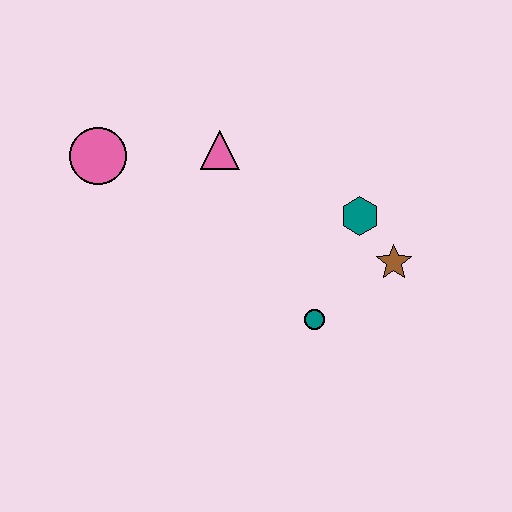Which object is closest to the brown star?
The teal hexagon is closest to the brown star.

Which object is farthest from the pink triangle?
The brown star is farthest from the pink triangle.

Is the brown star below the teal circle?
No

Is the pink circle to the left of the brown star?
Yes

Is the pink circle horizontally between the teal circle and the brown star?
No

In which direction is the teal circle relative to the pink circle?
The teal circle is to the right of the pink circle.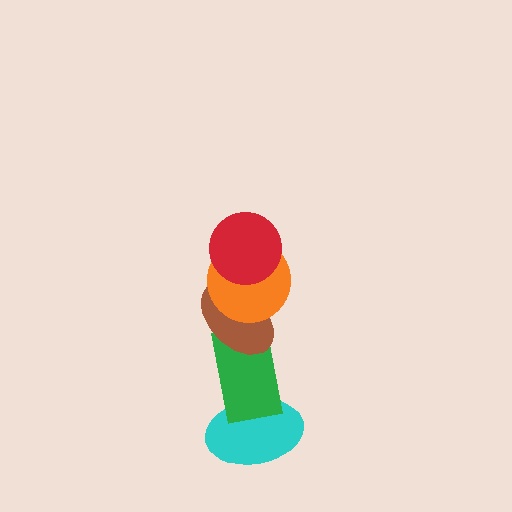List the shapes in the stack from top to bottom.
From top to bottom: the red circle, the orange circle, the brown ellipse, the green rectangle, the cyan ellipse.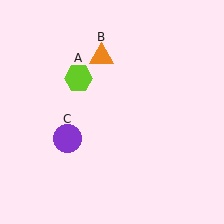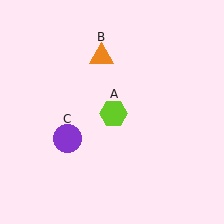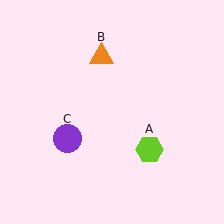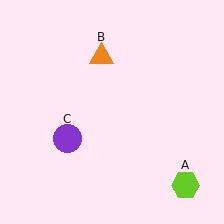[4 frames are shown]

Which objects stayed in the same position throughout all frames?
Orange triangle (object B) and purple circle (object C) remained stationary.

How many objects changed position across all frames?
1 object changed position: lime hexagon (object A).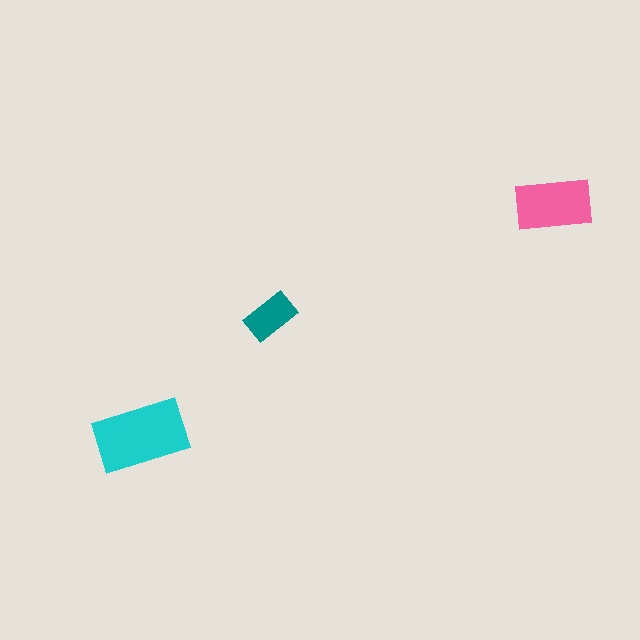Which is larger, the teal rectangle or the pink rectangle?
The pink one.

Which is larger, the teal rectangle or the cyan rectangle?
The cyan one.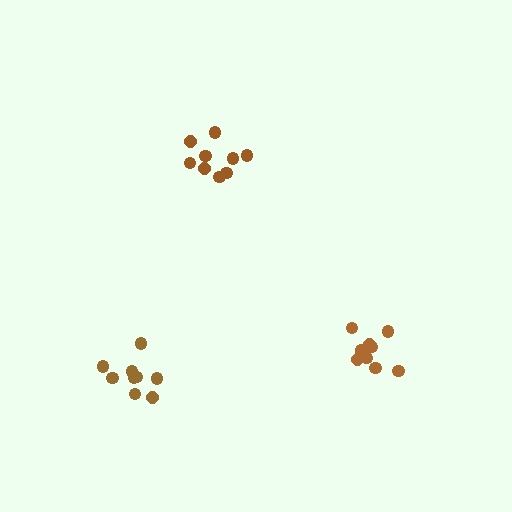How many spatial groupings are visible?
There are 3 spatial groupings.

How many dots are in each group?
Group 1: 9 dots, Group 2: 10 dots, Group 3: 9 dots (28 total).